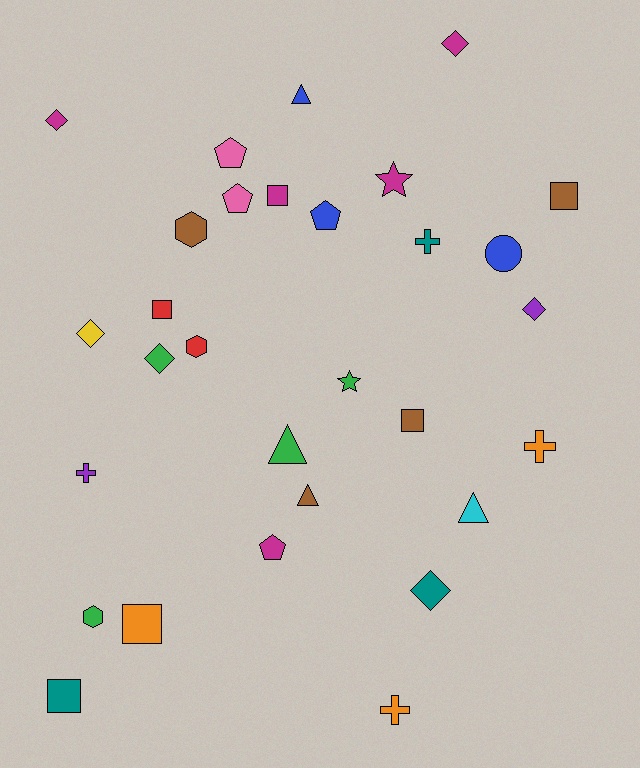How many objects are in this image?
There are 30 objects.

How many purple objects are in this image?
There are 2 purple objects.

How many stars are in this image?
There are 2 stars.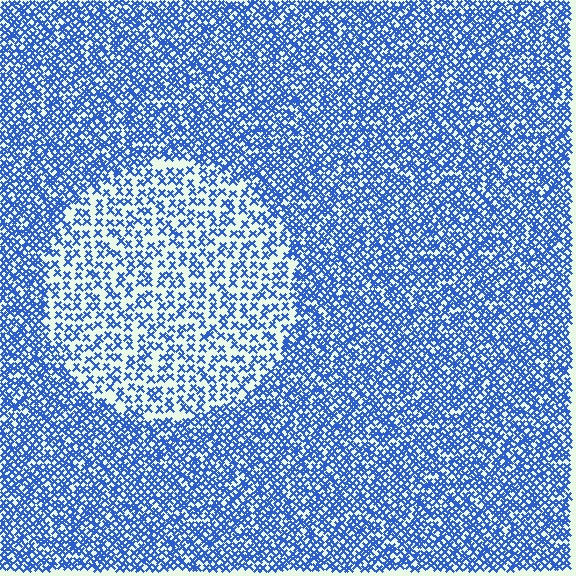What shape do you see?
I see a circle.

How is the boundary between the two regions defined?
The boundary is defined by a change in element density (approximately 2.1x ratio). All elements are the same color, size, and shape.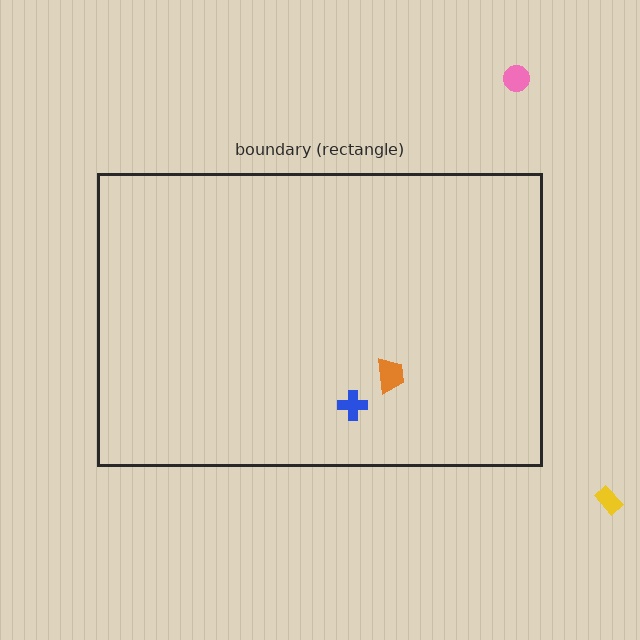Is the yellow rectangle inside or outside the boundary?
Outside.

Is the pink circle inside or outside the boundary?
Outside.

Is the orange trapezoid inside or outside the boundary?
Inside.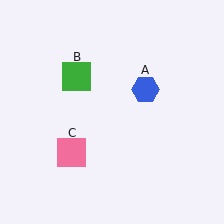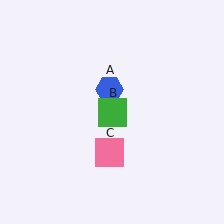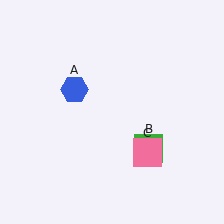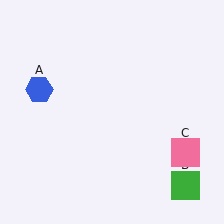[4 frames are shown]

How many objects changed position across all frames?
3 objects changed position: blue hexagon (object A), green square (object B), pink square (object C).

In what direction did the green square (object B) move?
The green square (object B) moved down and to the right.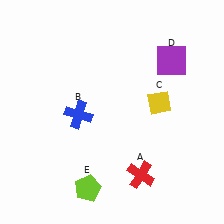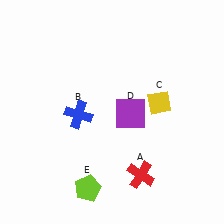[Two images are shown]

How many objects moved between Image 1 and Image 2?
1 object moved between the two images.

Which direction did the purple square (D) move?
The purple square (D) moved down.